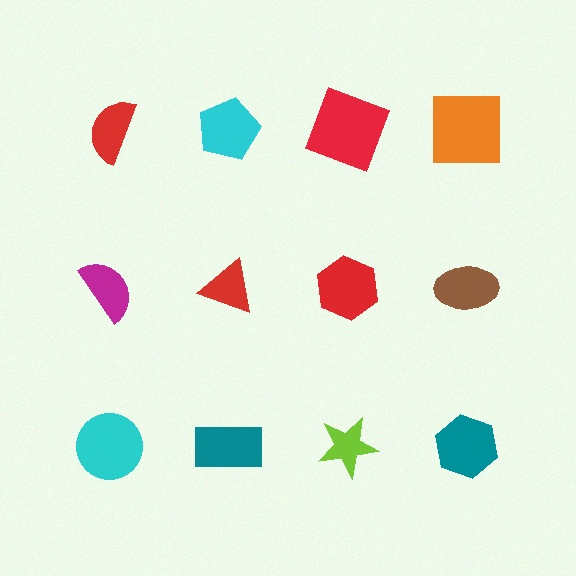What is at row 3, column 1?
A cyan circle.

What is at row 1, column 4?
An orange square.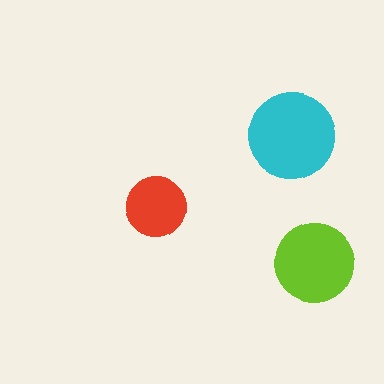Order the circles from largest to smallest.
the cyan one, the lime one, the red one.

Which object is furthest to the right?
The lime circle is rightmost.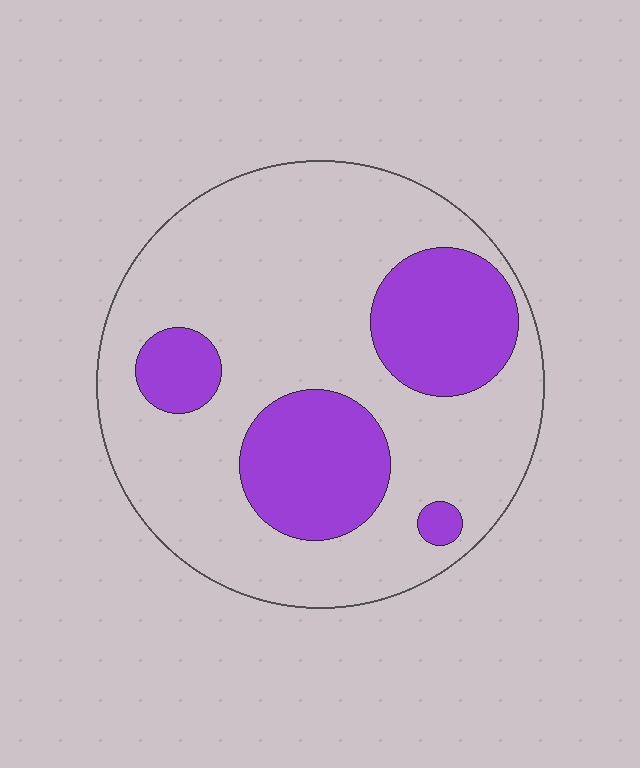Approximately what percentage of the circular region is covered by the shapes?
Approximately 25%.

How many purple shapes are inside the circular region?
4.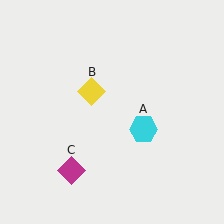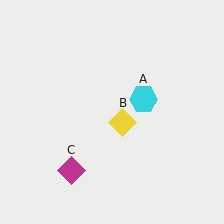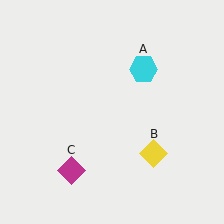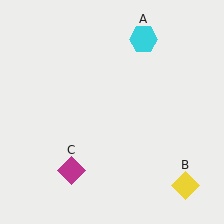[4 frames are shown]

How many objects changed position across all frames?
2 objects changed position: cyan hexagon (object A), yellow diamond (object B).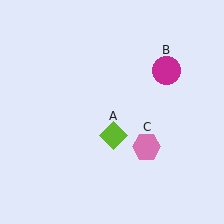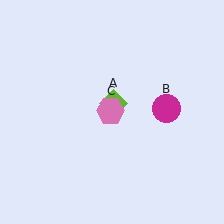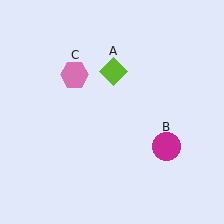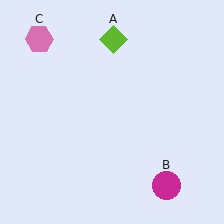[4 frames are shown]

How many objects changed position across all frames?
3 objects changed position: lime diamond (object A), magenta circle (object B), pink hexagon (object C).